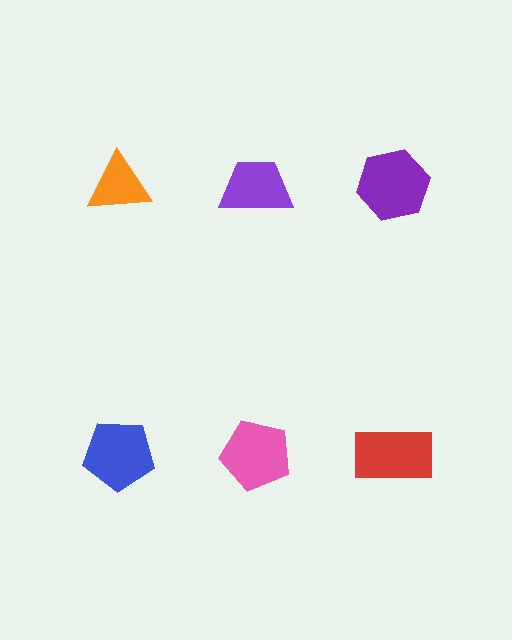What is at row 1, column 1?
An orange triangle.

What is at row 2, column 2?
A pink pentagon.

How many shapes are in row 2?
3 shapes.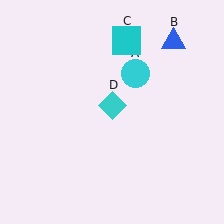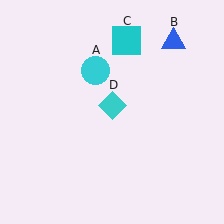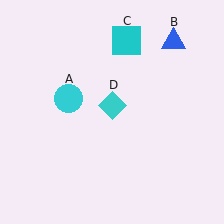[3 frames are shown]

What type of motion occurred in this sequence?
The cyan circle (object A) rotated counterclockwise around the center of the scene.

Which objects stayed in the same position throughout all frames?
Blue triangle (object B) and cyan square (object C) and cyan diamond (object D) remained stationary.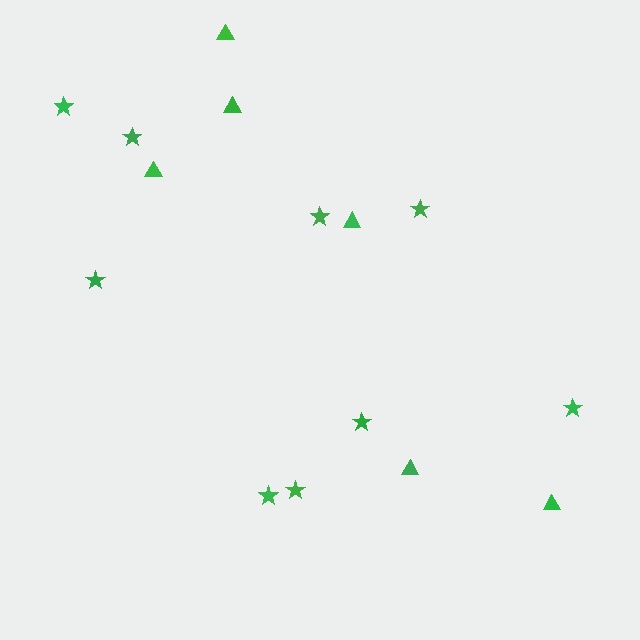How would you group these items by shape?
There are 2 groups: one group of stars (9) and one group of triangles (6).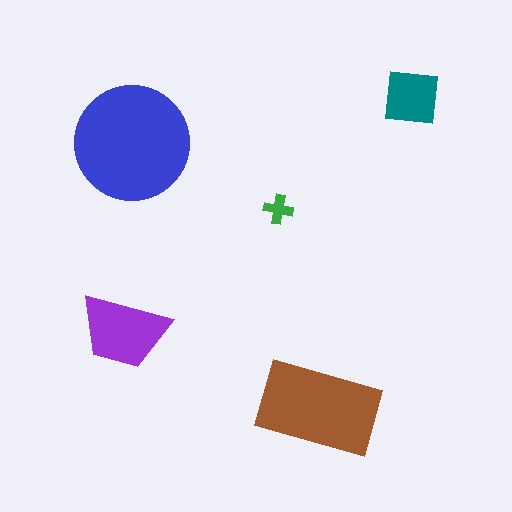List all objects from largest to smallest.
The blue circle, the brown rectangle, the purple trapezoid, the teal square, the green cross.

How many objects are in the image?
There are 5 objects in the image.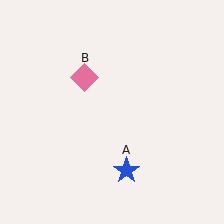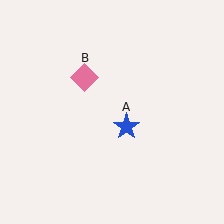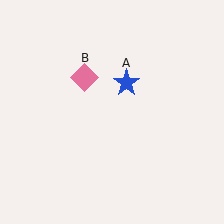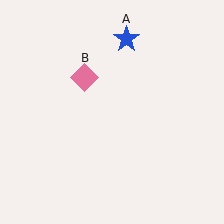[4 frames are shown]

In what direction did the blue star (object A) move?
The blue star (object A) moved up.